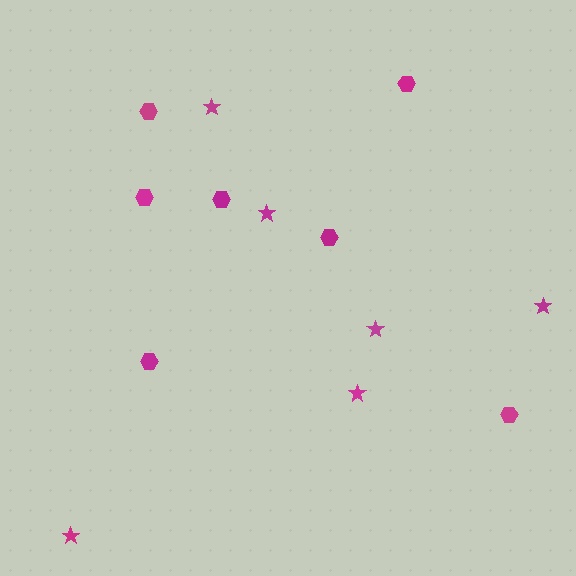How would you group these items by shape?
There are 2 groups: one group of hexagons (7) and one group of stars (6).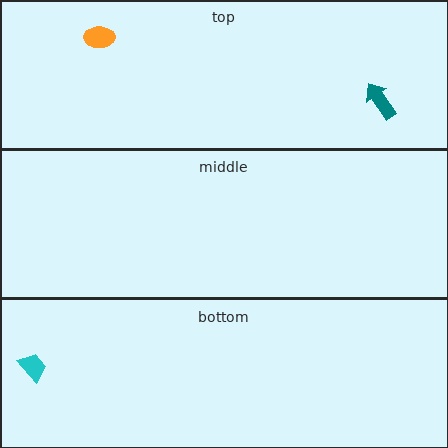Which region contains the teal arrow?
The top region.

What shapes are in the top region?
The teal arrow, the orange ellipse.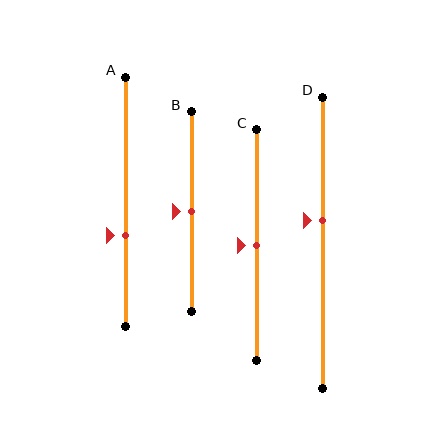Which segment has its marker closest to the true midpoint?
Segment B has its marker closest to the true midpoint.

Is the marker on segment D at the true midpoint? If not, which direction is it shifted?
No, the marker on segment D is shifted upward by about 8% of the segment length.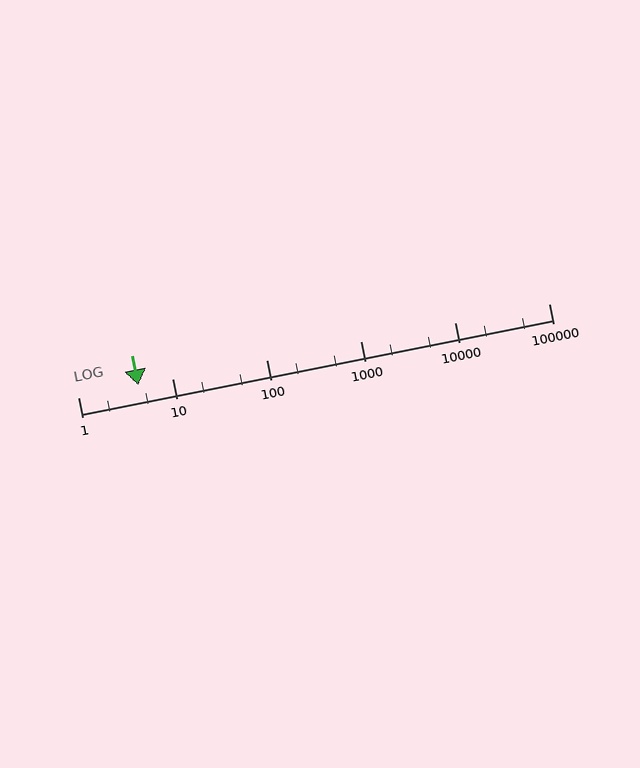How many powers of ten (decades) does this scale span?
The scale spans 5 decades, from 1 to 100000.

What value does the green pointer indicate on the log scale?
The pointer indicates approximately 4.4.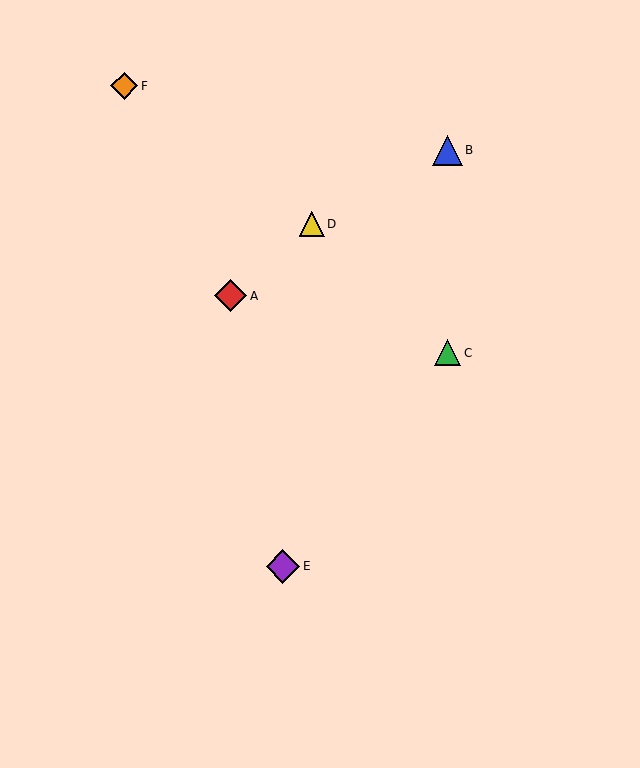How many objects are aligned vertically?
2 objects (B, C) are aligned vertically.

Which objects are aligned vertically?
Objects B, C are aligned vertically.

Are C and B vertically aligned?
Yes, both are at x≈447.